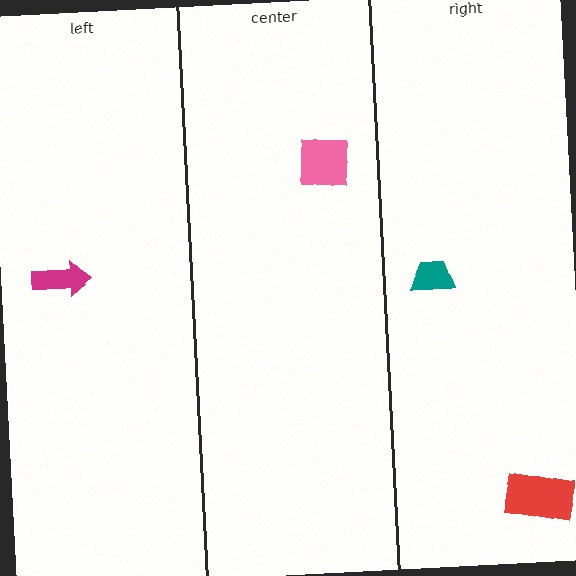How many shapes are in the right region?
2.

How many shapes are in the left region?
1.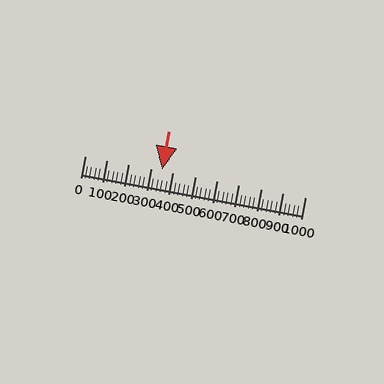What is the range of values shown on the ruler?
The ruler shows values from 0 to 1000.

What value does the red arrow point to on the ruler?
The red arrow points to approximately 352.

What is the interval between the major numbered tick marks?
The major tick marks are spaced 100 units apart.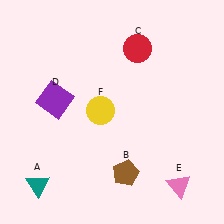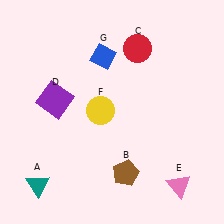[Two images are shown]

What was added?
A blue diamond (G) was added in Image 2.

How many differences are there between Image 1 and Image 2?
There is 1 difference between the two images.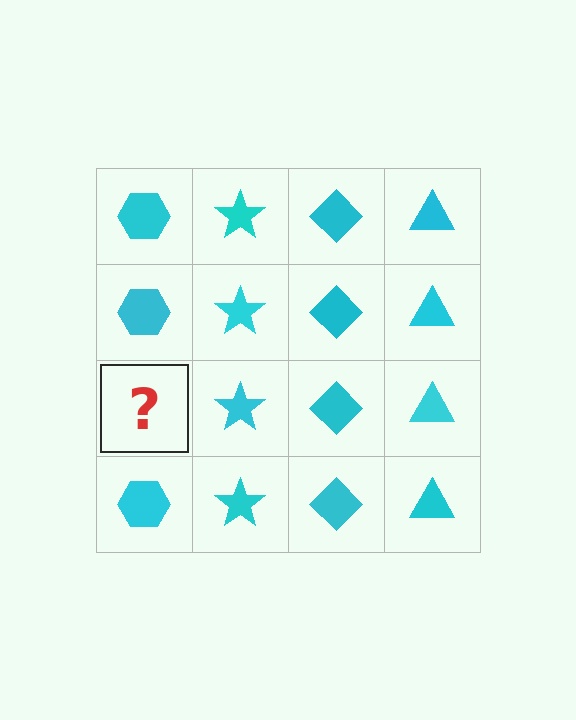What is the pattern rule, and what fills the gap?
The rule is that each column has a consistent shape. The gap should be filled with a cyan hexagon.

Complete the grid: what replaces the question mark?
The question mark should be replaced with a cyan hexagon.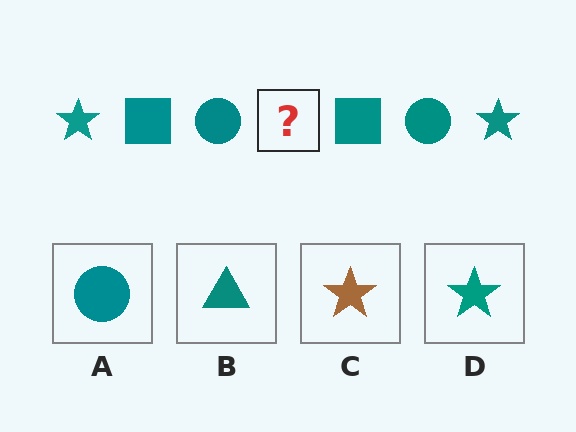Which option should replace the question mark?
Option D.